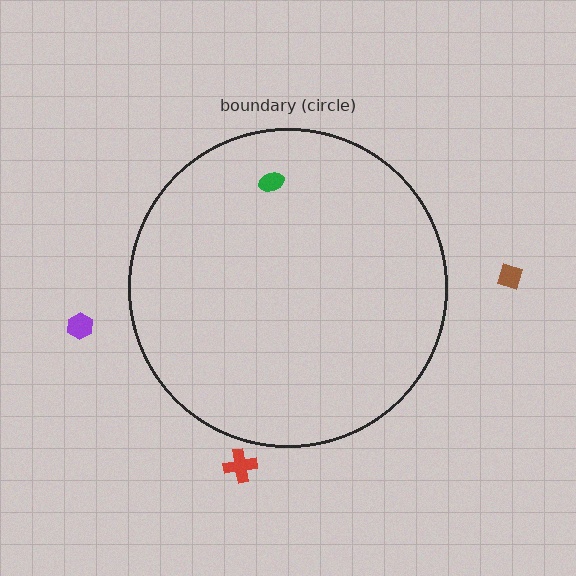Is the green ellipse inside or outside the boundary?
Inside.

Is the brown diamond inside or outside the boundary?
Outside.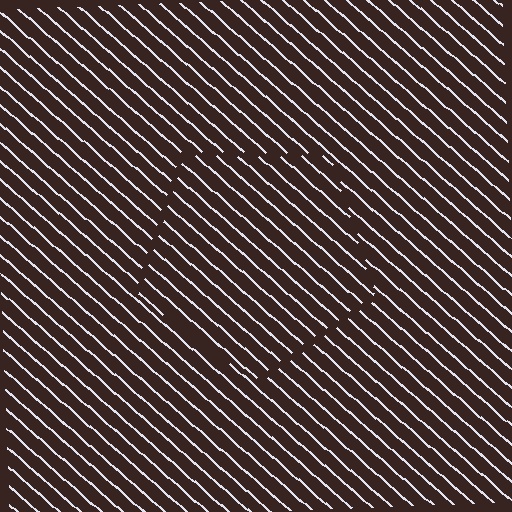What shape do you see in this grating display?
An illusory pentagon. The interior of the shape contains the same grating, shifted by half a period — the contour is defined by the phase discontinuity where line-ends from the inner and outer gratings abut.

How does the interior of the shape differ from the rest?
The interior of the shape contains the same grating, shifted by half a period — the contour is defined by the phase discontinuity where line-ends from the inner and outer gratings abut.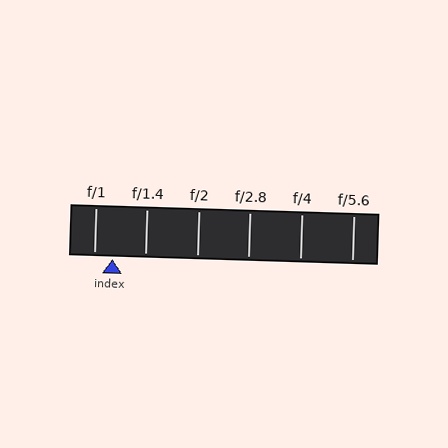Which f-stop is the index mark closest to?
The index mark is closest to f/1.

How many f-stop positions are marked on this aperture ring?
There are 6 f-stop positions marked.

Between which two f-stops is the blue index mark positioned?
The index mark is between f/1 and f/1.4.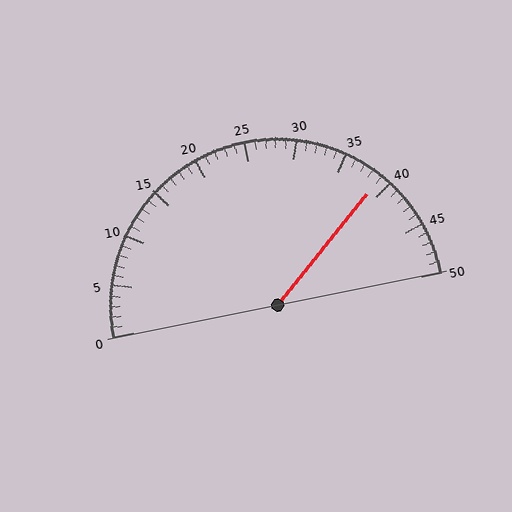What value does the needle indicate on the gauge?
The needle indicates approximately 39.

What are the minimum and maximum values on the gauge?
The gauge ranges from 0 to 50.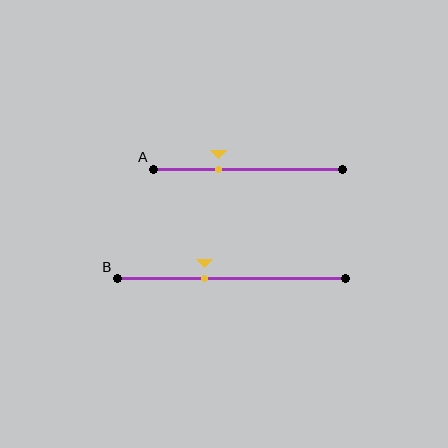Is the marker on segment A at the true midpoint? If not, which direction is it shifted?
No, the marker on segment A is shifted to the left by about 16% of the segment length.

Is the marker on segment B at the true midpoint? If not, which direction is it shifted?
No, the marker on segment B is shifted to the left by about 12% of the segment length.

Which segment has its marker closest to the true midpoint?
Segment B has its marker closest to the true midpoint.